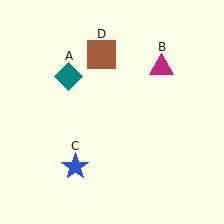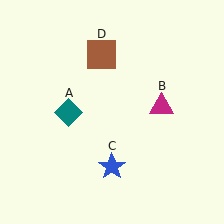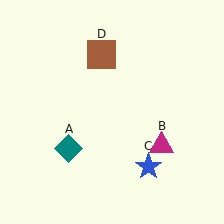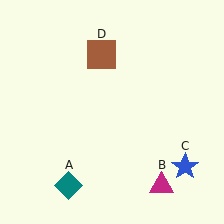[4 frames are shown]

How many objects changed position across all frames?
3 objects changed position: teal diamond (object A), magenta triangle (object B), blue star (object C).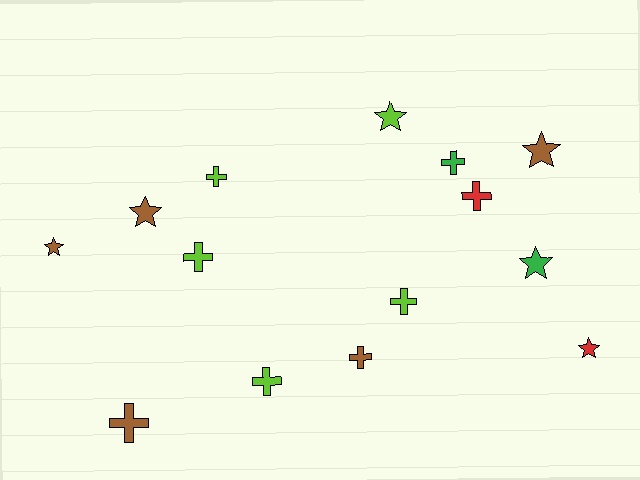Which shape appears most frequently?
Cross, with 8 objects.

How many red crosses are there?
There is 1 red cross.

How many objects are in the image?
There are 14 objects.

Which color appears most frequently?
Brown, with 5 objects.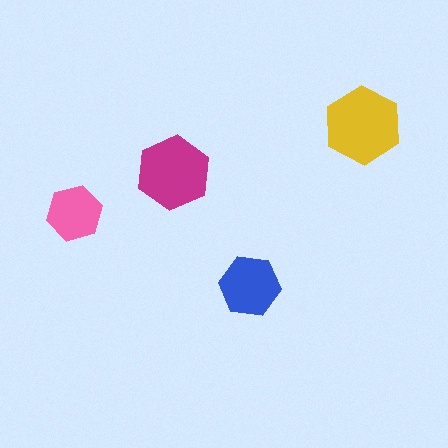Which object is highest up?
The yellow hexagon is topmost.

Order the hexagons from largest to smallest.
the yellow one, the magenta one, the blue one, the pink one.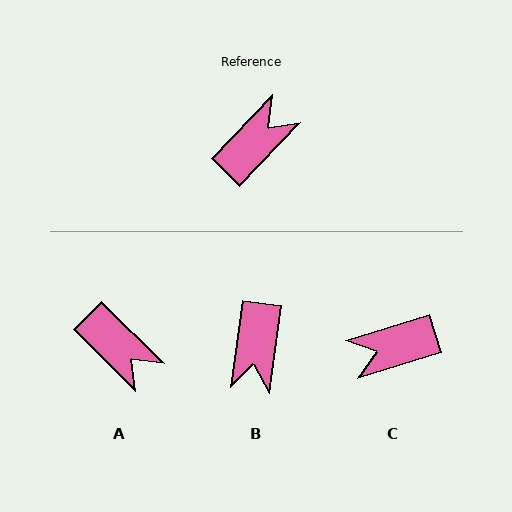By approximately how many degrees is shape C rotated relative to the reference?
Approximately 151 degrees counter-clockwise.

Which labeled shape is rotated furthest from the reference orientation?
C, about 151 degrees away.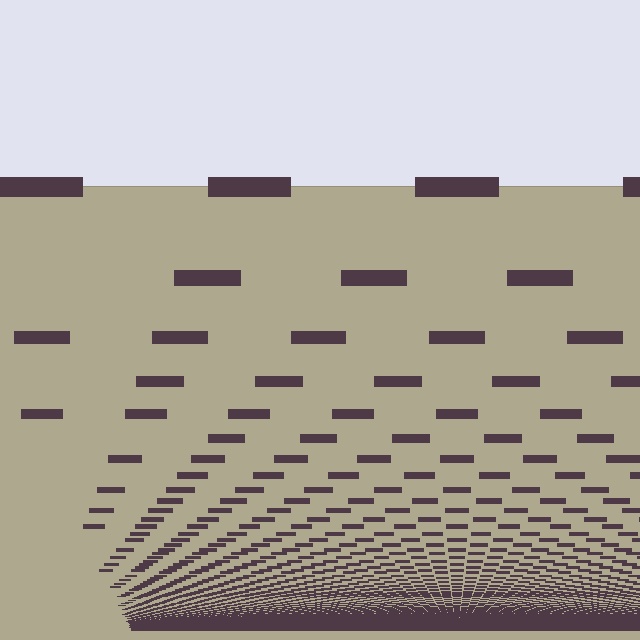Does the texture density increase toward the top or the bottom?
Density increases toward the bottom.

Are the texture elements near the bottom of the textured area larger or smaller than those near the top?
Smaller. The gradient is inverted — elements near the bottom are smaller and denser.